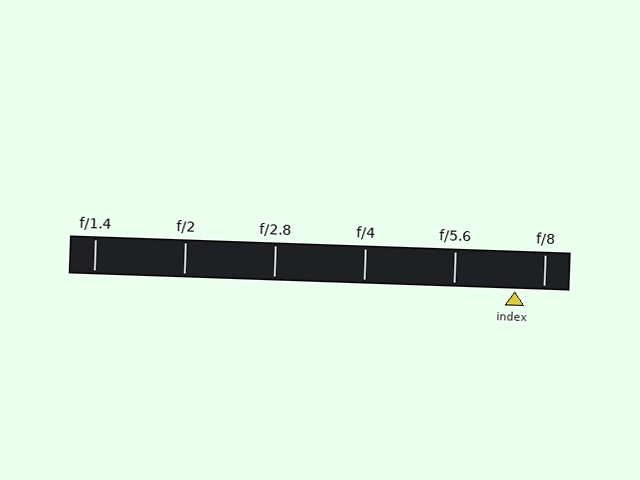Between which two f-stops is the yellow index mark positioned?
The index mark is between f/5.6 and f/8.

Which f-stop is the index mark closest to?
The index mark is closest to f/8.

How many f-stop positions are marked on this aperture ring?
There are 6 f-stop positions marked.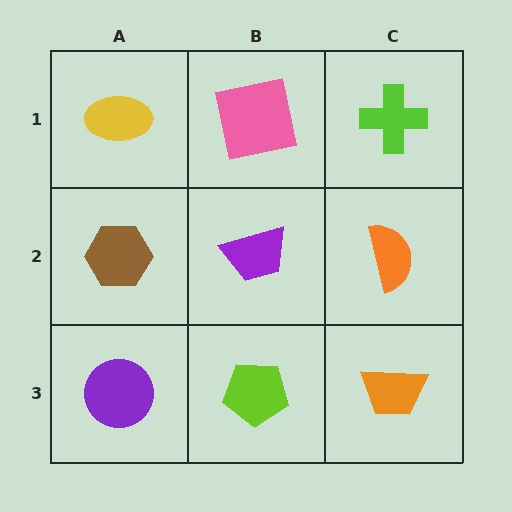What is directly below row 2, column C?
An orange trapezoid.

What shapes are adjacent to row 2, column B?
A pink square (row 1, column B), a lime pentagon (row 3, column B), a brown hexagon (row 2, column A), an orange semicircle (row 2, column C).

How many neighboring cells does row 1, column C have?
2.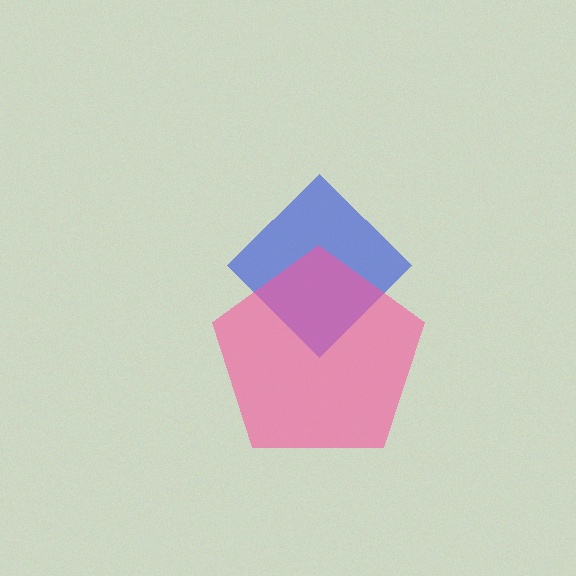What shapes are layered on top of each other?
The layered shapes are: a blue diamond, a pink pentagon.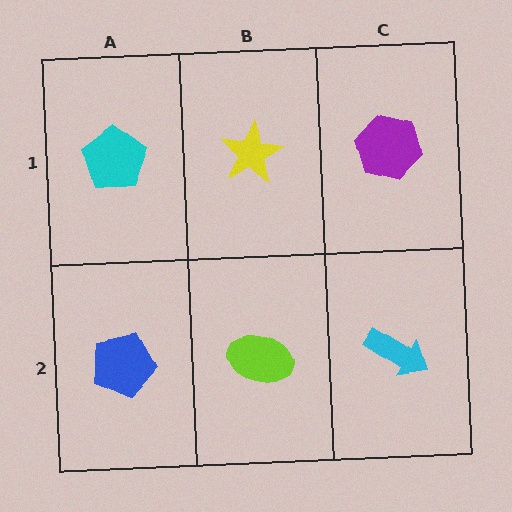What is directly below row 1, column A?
A blue pentagon.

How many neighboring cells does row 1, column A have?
2.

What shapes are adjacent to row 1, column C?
A cyan arrow (row 2, column C), a yellow star (row 1, column B).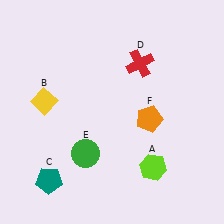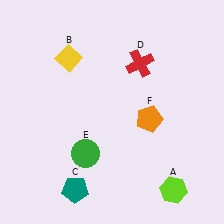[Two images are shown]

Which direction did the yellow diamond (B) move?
The yellow diamond (B) moved up.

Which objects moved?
The objects that moved are: the lime hexagon (A), the yellow diamond (B), the teal pentagon (C).